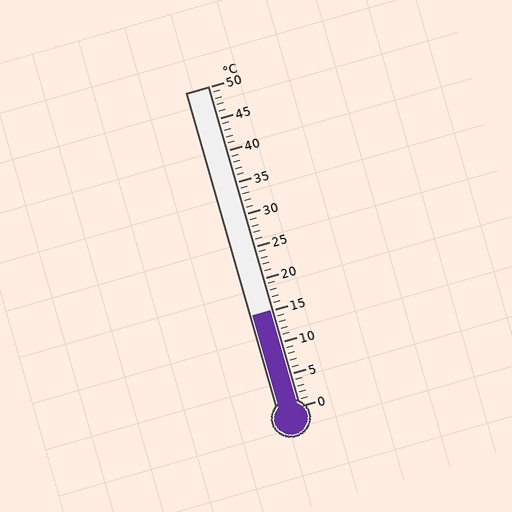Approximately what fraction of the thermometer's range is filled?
The thermometer is filled to approximately 30% of its range.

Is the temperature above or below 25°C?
The temperature is below 25°C.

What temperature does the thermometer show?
The thermometer shows approximately 15°C.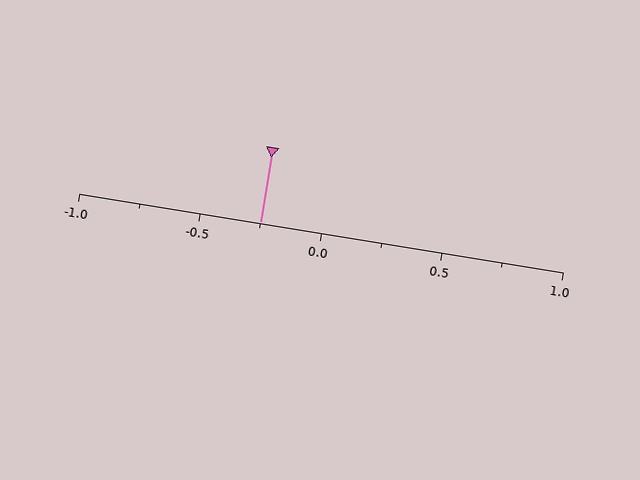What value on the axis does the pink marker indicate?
The marker indicates approximately -0.25.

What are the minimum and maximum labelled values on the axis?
The axis runs from -1.0 to 1.0.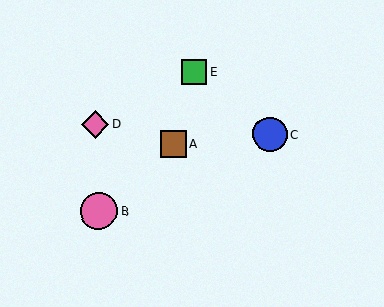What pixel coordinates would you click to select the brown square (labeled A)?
Click at (173, 144) to select the brown square A.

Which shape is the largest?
The pink circle (labeled B) is the largest.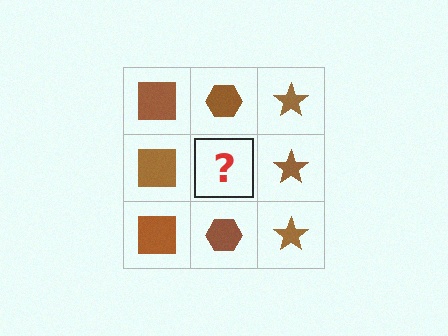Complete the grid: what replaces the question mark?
The question mark should be replaced with a brown hexagon.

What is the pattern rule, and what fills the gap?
The rule is that each column has a consistent shape. The gap should be filled with a brown hexagon.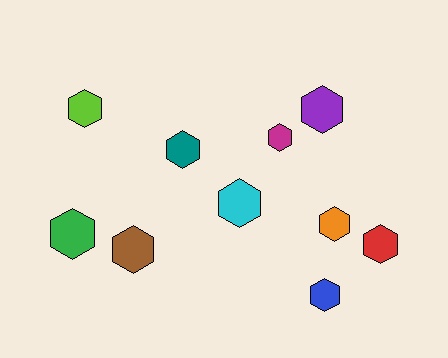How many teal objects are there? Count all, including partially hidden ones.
There is 1 teal object.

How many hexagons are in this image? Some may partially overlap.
There are 10 hexagons.